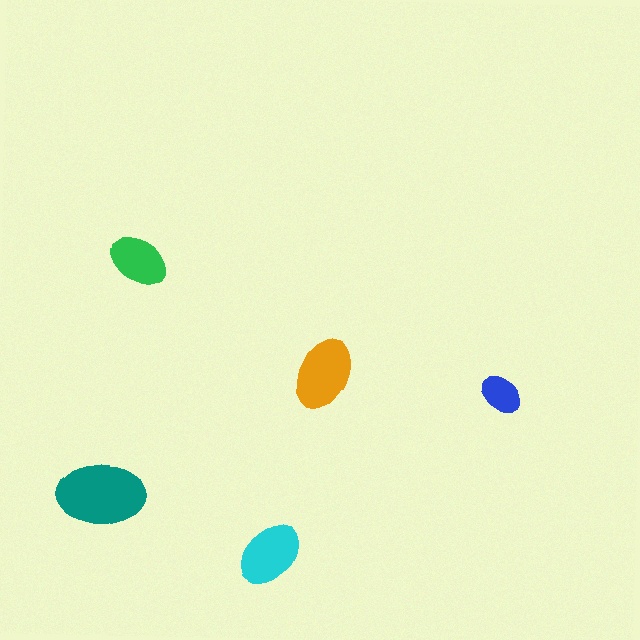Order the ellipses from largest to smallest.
the teal one, the orange one, the cyan one, the green one, the blue one.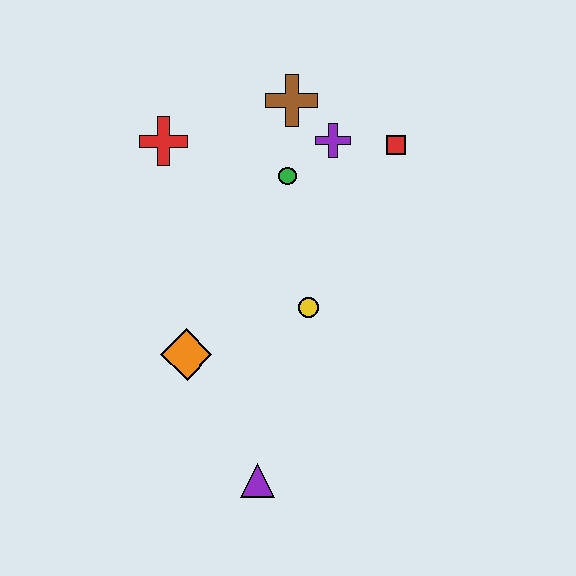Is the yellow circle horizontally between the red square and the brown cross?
Yes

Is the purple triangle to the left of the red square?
Yes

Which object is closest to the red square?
The purple cross is closest to the red square.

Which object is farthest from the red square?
The purple triangle is farthest from the red square.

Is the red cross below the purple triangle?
No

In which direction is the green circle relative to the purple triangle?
The green circle is above the purple triangle.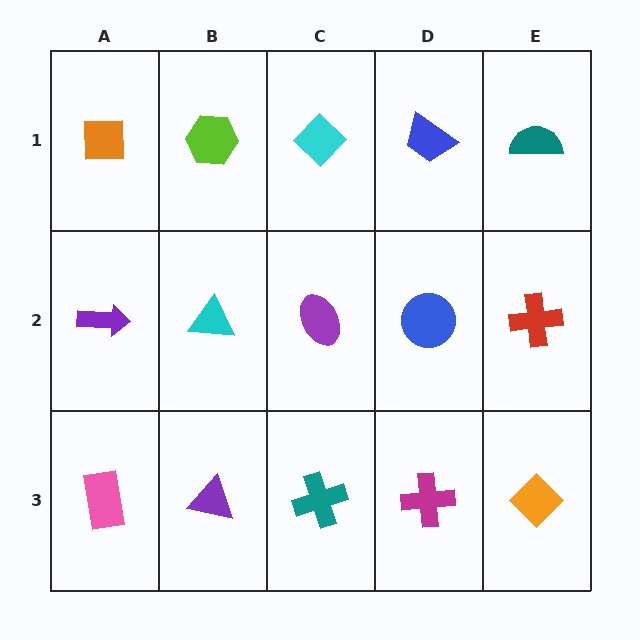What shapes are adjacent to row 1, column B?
A cyan triangle (row 2, column B), an orange square (row 1, column A), a cyan diamond (row 1, column C).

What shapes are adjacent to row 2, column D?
A blue trapezoid (row 1, column D), a magenta cross (row 3, column D), a purple ellipse (row 2, column C), a red cross (row 2, column E).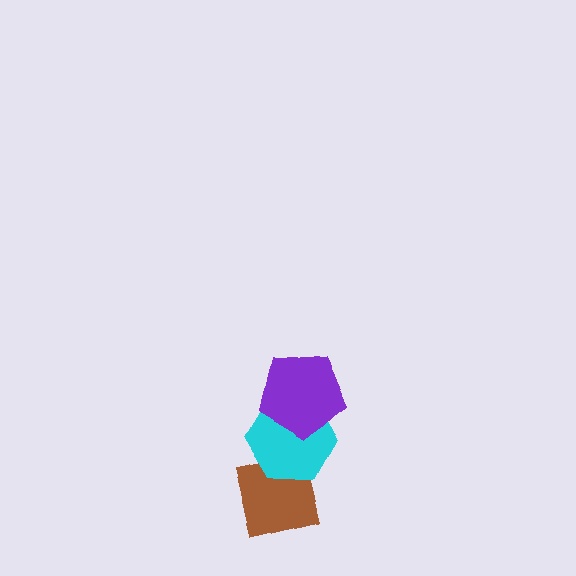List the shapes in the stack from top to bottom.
From top to bottom: the purple pentagon, the cyan hexagon, the brown square.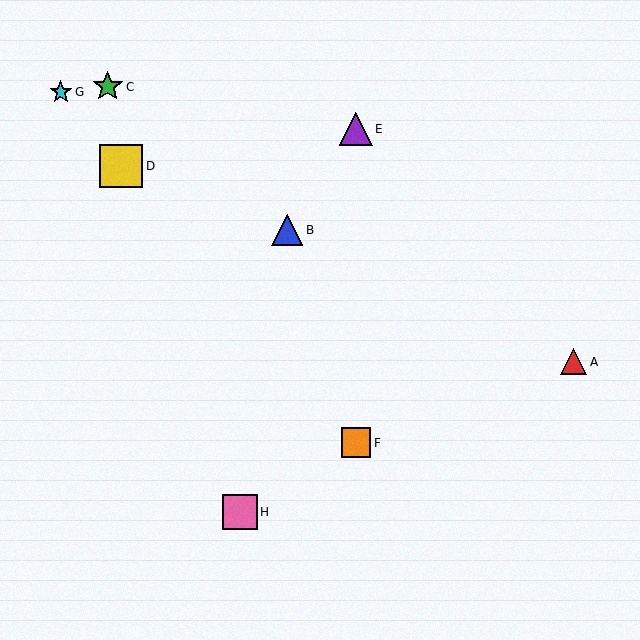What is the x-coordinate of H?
Object H is at x≈240.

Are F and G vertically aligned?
No, F is at x≈356 and G is at x≈61.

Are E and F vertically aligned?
Yes, both are at x≈356.